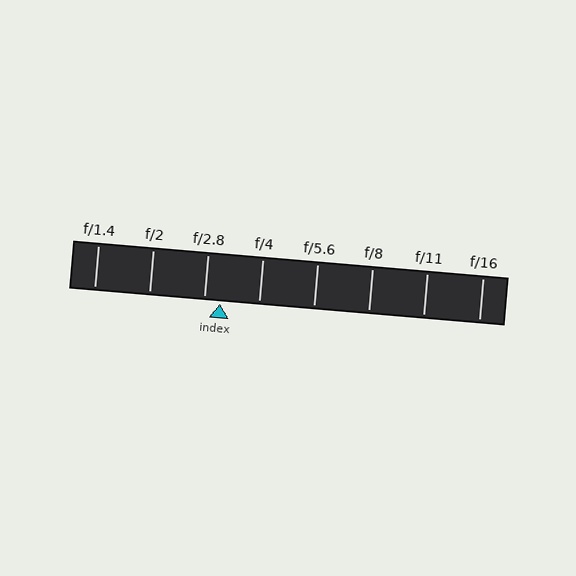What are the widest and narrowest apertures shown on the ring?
The widest aperture shown is f/1.4 and the narrowest is f/16.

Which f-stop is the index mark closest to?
The index mark is closest to f/2.8.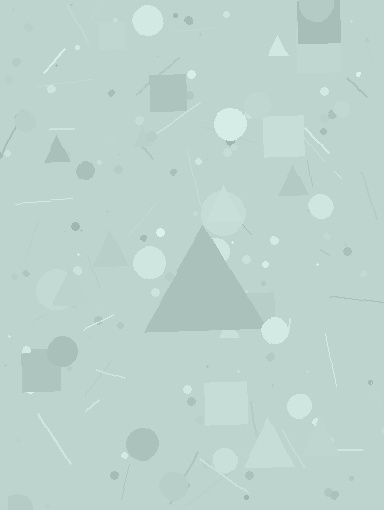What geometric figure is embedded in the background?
A triangle is embedded in the background.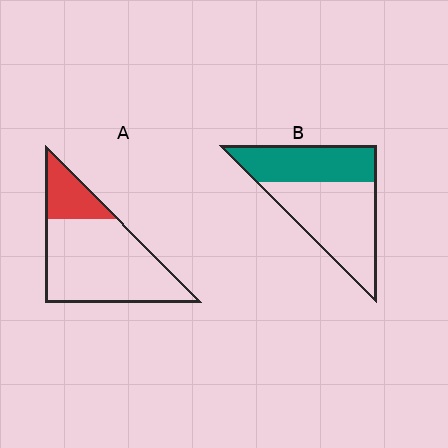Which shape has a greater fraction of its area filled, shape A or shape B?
Shape B.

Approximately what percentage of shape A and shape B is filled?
A is approximately 20% and B is approximately 40%.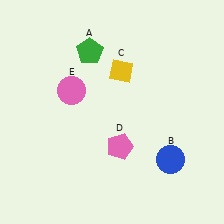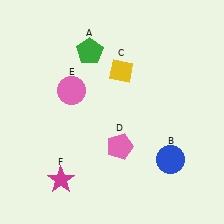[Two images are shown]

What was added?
A magenta star (F) was added in Image 2.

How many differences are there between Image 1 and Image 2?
There is 1 difference between the two images.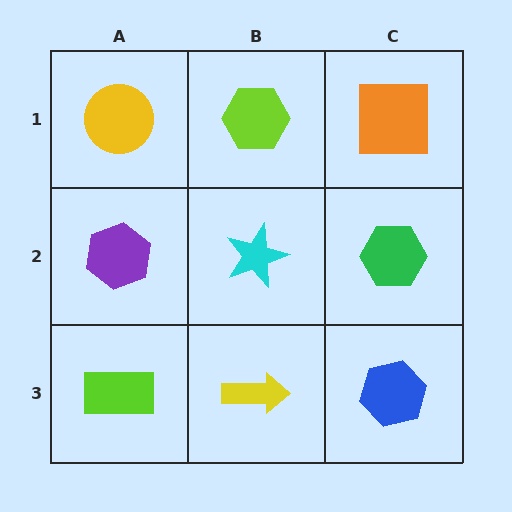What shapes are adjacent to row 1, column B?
A cyan star (row 2, column B), a yellow circle (row 1, column A), an orange square (row 1, column C).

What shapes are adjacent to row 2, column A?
A yellow circle (row 1, column A), a lime rectangle (row 3, column A), a cyan star (row 2, column B).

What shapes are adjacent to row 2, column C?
An orange square (row 1, column C), a blue hexagon (row 3, column C), a cyan star (row 2, column B).